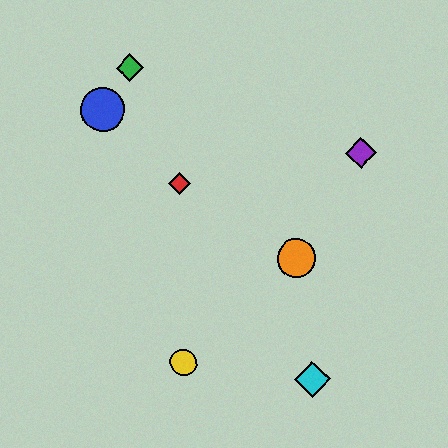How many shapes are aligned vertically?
2 shapes (the red diamond, the yellow circle) are aligned vertically.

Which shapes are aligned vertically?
The red diamond, the yellow circle are aligned vertically.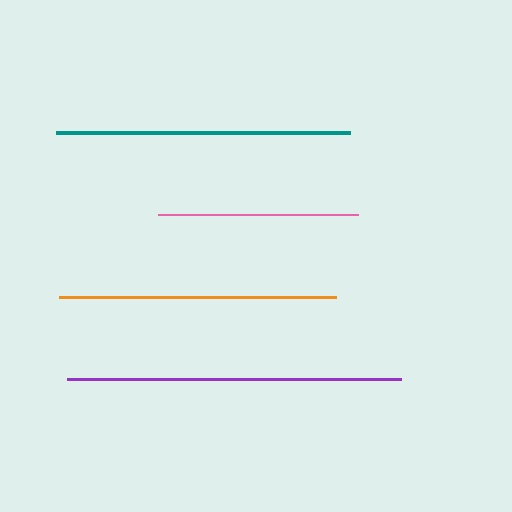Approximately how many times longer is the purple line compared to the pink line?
The purple line is approximately 1.7 times the length of the pink line.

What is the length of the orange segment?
The orange segment is approximately 277 pixels long.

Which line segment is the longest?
The purple line is the longest at approximately 334 pixels.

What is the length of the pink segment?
The pink segment is approximately 201 pixels long.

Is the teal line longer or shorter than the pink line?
The teal line is longer than the pink line.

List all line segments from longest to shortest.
From longest to shortest: purple, teal, orange, pink.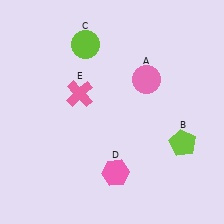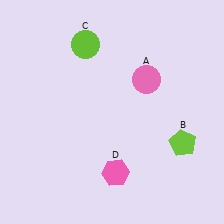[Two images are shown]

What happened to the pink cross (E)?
The pink cross (E) was removed in Image 2. It was in the top-left area of Image 1.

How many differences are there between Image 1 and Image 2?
There is 1 difference between the two images.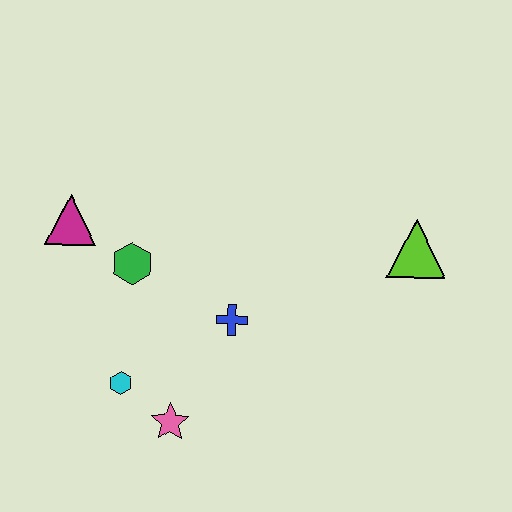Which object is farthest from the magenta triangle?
The lime triangle is farthest from the magenta triangle.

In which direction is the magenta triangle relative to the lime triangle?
The magenta triangle is to the left of the lime triangle.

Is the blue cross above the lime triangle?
No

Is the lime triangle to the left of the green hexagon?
No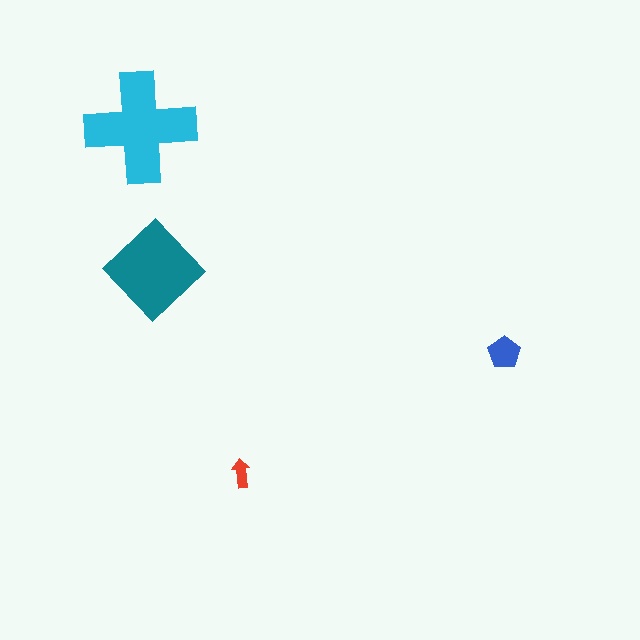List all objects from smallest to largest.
The red arrow, the blue pentagon, the teal diamond, the cyan cross.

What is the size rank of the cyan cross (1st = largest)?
1st.